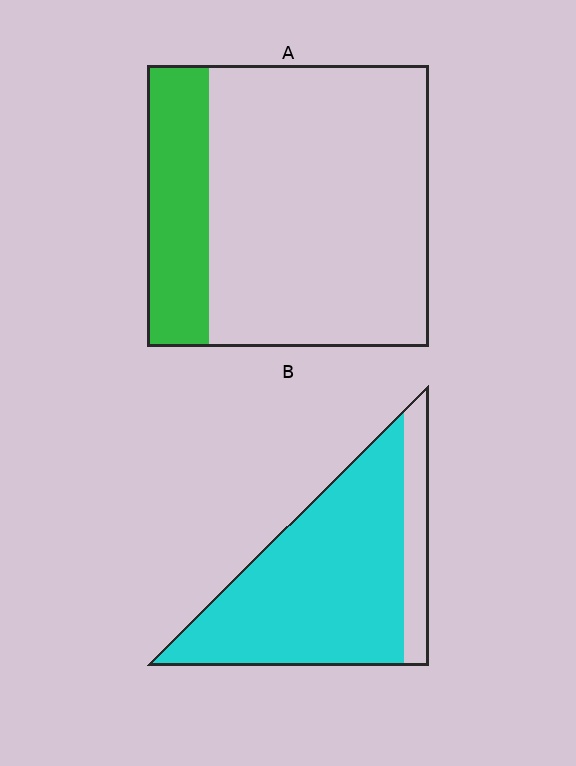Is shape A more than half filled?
No.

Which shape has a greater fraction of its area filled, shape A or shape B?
Shape B.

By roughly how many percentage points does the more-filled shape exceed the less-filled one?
By roughly 60 percentage points (B over A).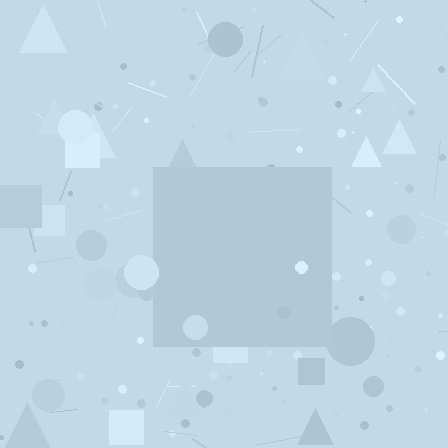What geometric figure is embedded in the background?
A square is embedded in the background.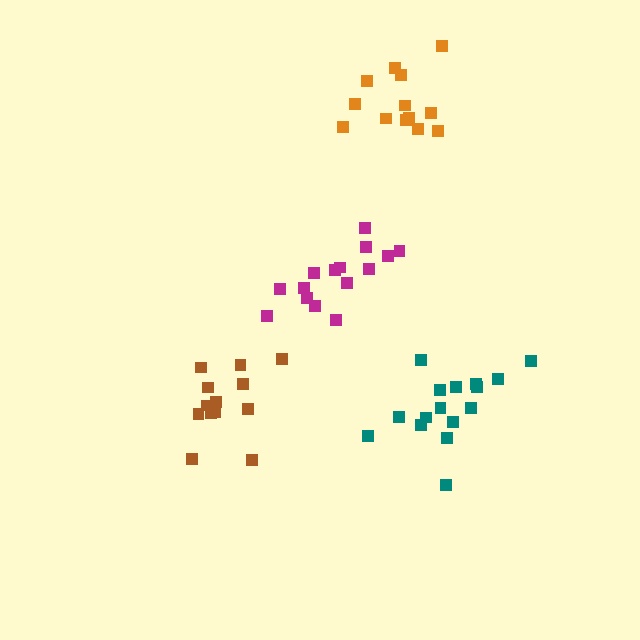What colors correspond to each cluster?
The clusters are colored: magenta, teal, brown, orange.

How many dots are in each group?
Group 1: 15 dots, Group 2: 16 dots, Group 3: 13 dots, Group 4: 13 dots (57 total).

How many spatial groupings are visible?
There are 4 spatial groupings.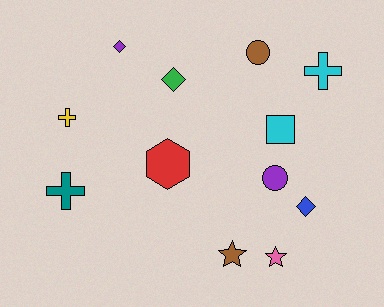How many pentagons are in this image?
There are no pentagons.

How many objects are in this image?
There are 12 objects.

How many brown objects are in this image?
There are 2 brown objects.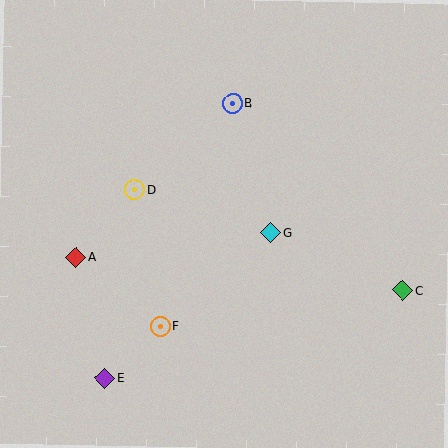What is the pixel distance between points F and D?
The distance between F and D is 139 pixels.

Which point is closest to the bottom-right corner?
Point C is closest to the bottom-right corner.